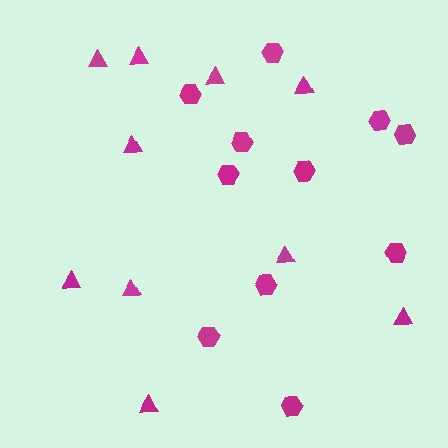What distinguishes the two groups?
There are 2 groups: one group of triangles (10) and one group of hexagons (11).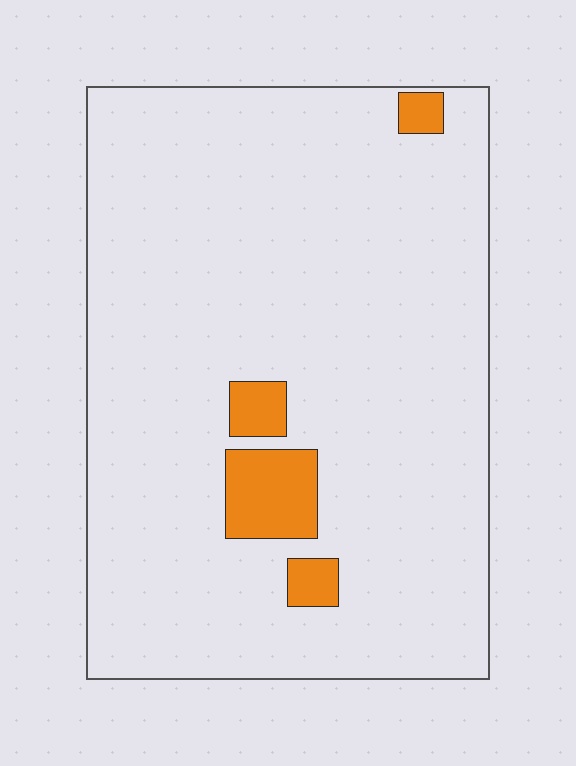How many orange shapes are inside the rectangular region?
4.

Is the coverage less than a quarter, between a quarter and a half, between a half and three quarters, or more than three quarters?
Less than a quarter.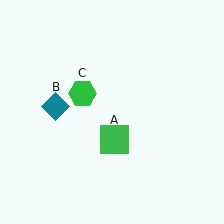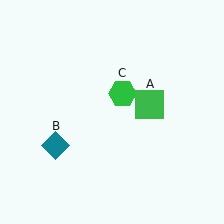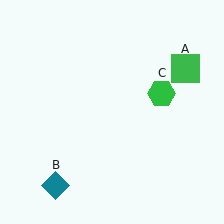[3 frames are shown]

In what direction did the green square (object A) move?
The green square (object A) moved up and to the right.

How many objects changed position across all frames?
3 objects changed position: green square (object A), teal diamond (object B), green hexagon (object C).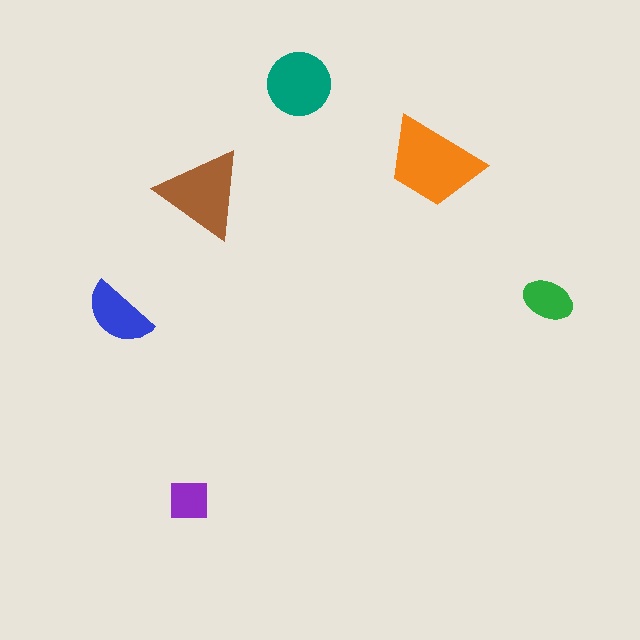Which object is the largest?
The orange trapezoid.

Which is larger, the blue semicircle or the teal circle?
The teal circle.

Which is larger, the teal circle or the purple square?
The teal circle.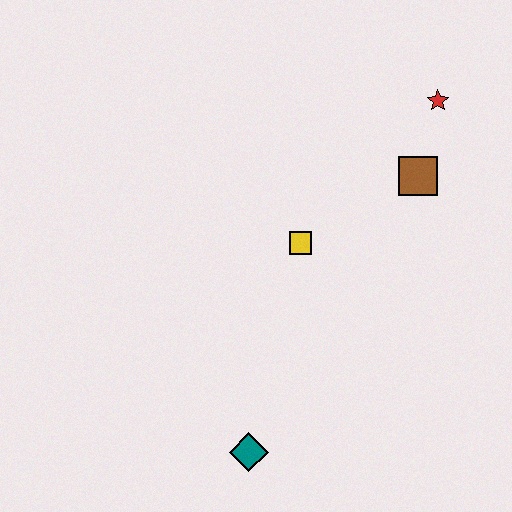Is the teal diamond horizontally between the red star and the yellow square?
No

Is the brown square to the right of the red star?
No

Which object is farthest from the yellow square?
The teal diamond is farthest from the yellow square.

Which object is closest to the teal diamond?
The yellow square is closest to the teal diamond.